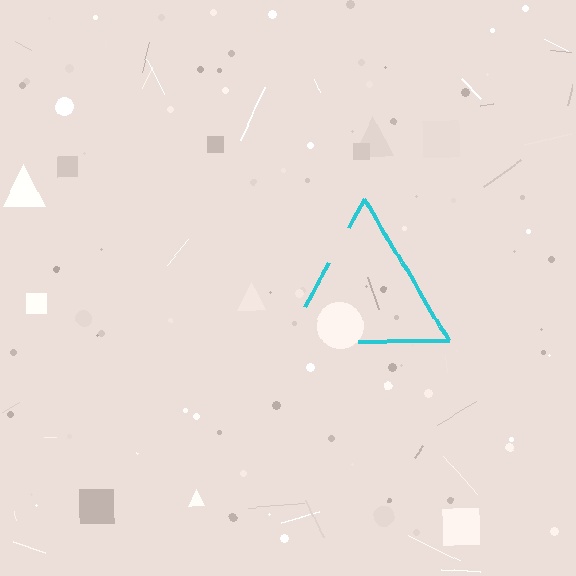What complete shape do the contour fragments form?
The contour fragments form a triangle.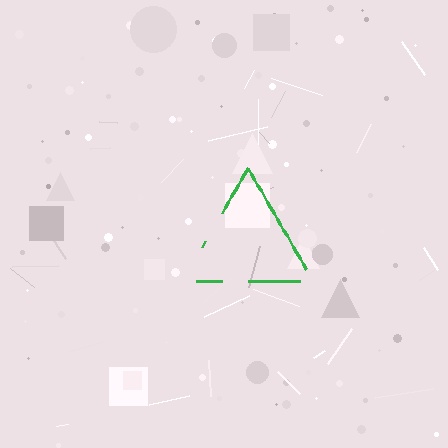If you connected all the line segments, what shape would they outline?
They would outline a triangle.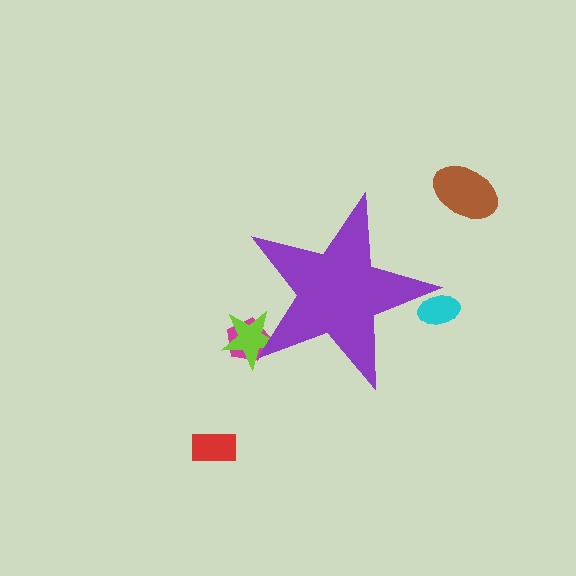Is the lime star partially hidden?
Yes, the lime star is partially hidden behind the purple star.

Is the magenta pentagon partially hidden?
Yes, the magenta pentagon is partially hidden behind the purple star.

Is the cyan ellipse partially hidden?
Yes, the cyan ellipse is partially hidden behind the purple star.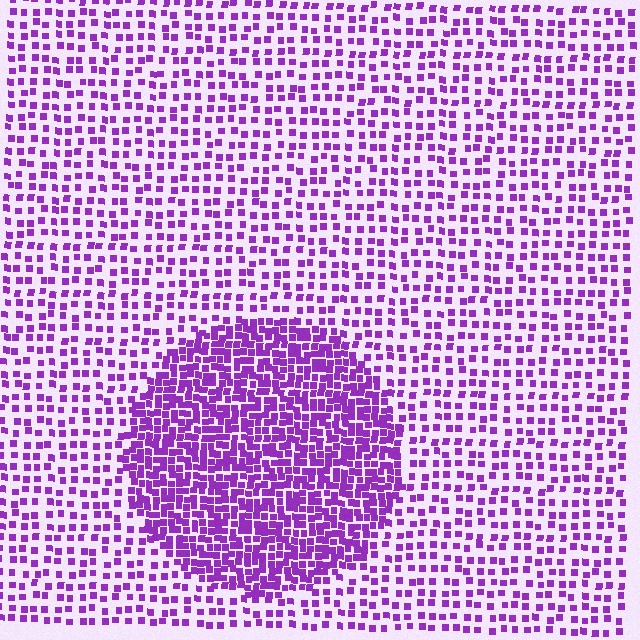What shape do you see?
I see a circle.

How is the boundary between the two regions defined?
The boundary is defined by a change in element density (approximately 2.3x ratio). All elements are the same color, size, and shape.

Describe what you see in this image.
The image contains small purple elements arranged at two different densities. A circle-shaped region is visible where the elements are more densely packed than the surrounding area.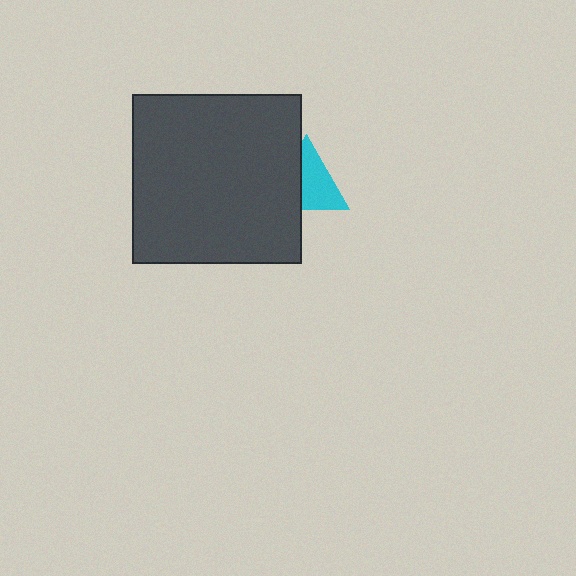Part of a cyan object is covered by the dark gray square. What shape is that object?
It is a triangle.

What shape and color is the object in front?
The object in front is a dark gray square.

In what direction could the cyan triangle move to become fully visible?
The cyan triangle could move right. That would shift it out from behind the dark gray square entirely.